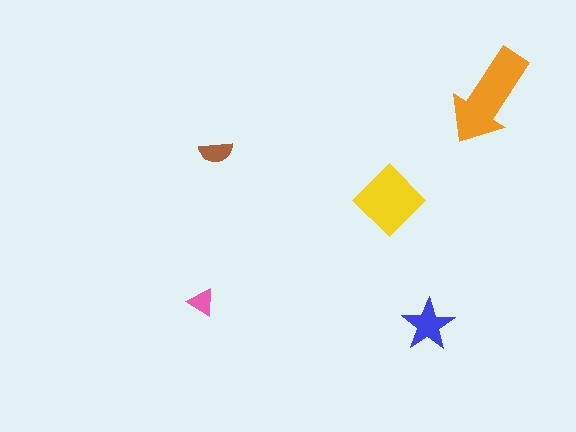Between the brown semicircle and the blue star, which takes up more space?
The blue star.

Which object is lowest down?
The blue star is bottommost.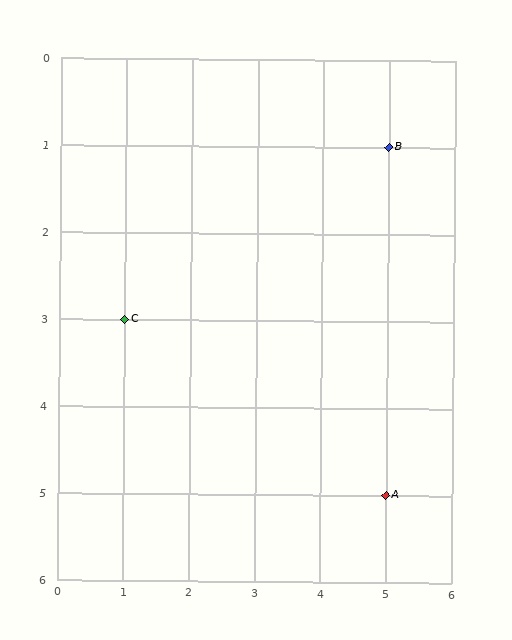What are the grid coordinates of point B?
Point B is at grid coordinates (5, 1).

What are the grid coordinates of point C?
Point C is at grid coordinates (1, 3).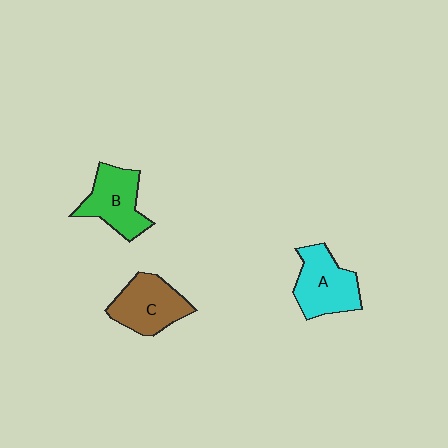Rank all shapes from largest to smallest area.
From largest to smallest: A (cyan), C (brown), B (green).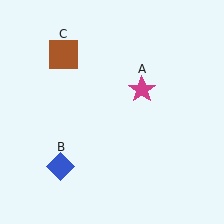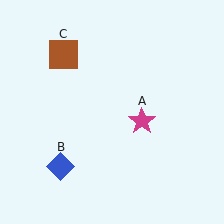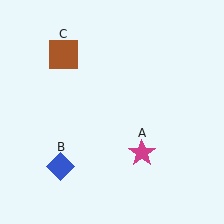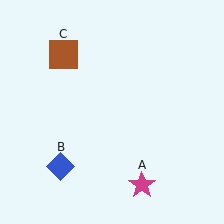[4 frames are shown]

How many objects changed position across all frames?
1 object changed position: magenta star (object A).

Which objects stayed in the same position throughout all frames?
Blue diamond (object B) and brown square (object C) remained stationary.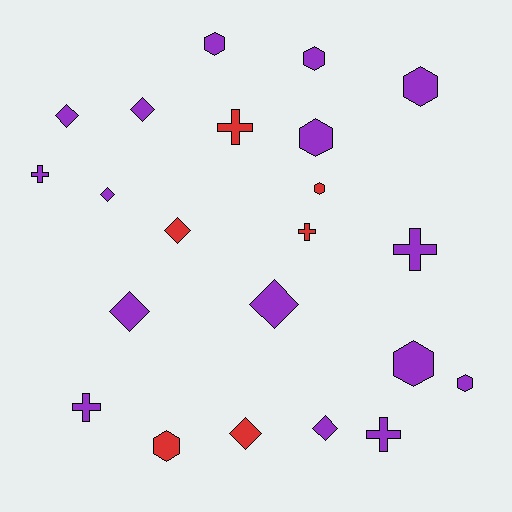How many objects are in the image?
There are 22 objects.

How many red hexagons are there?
There are 2 red hexagons.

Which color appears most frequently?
Purple, with 16 objects.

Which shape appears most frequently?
Diamond, with 8 objects.